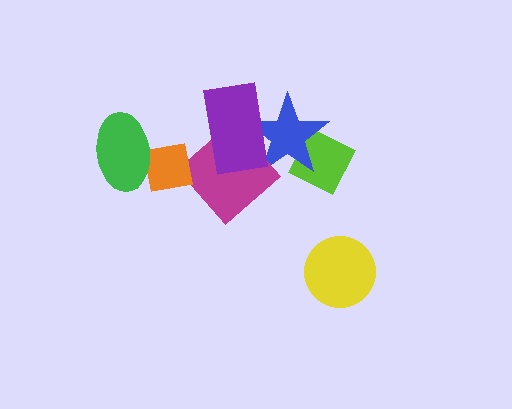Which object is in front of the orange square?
The green ellipse is in front of the orange square.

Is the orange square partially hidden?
Yes, it is partially covered by another shape.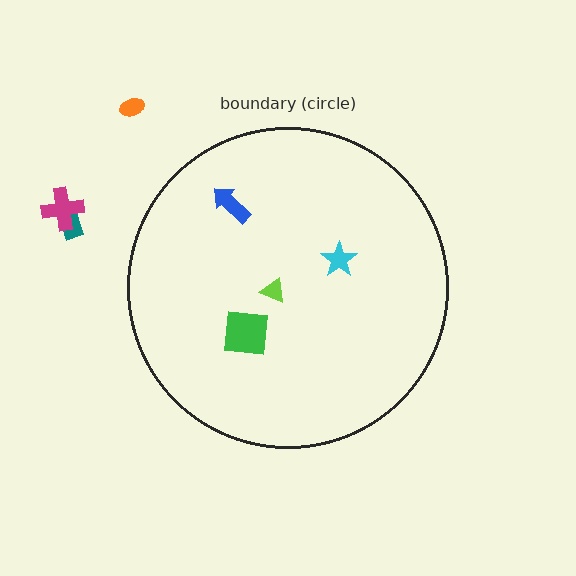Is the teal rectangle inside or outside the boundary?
Outside.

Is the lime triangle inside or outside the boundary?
Inside.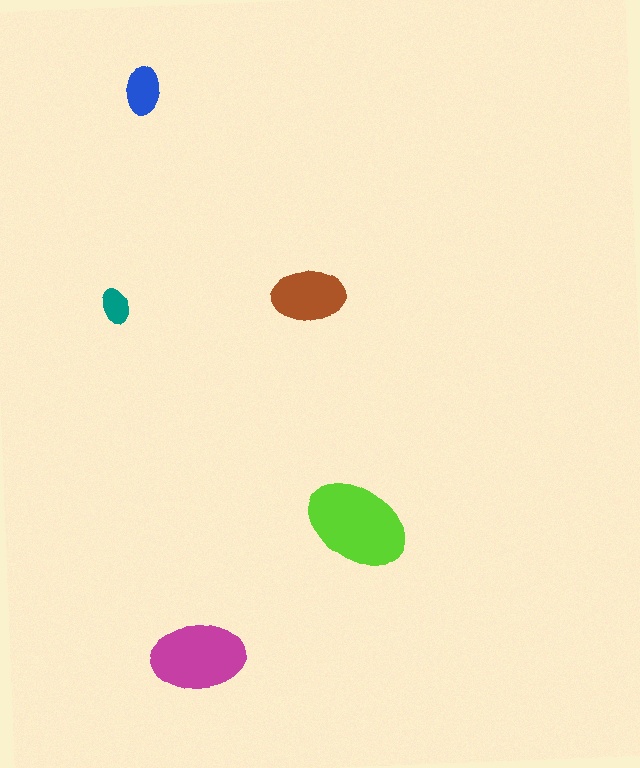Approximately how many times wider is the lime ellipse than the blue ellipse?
About 2 times wider.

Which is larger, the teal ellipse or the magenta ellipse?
The magenta one.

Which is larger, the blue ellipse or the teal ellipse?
The blue one.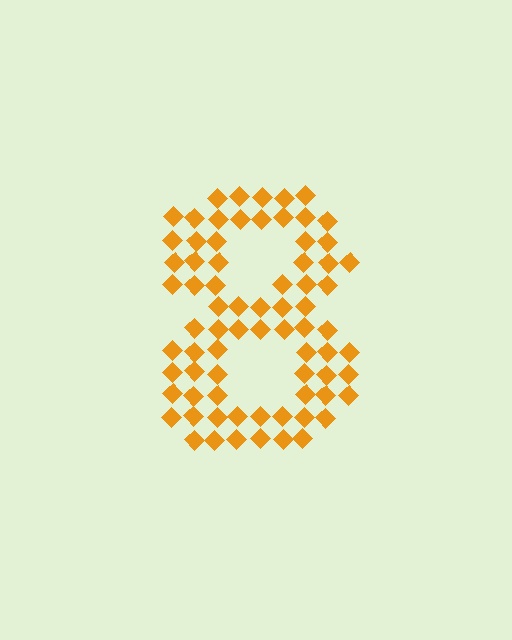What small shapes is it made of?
It is made of small diamonds.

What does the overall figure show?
The overall figure shows the digit 8.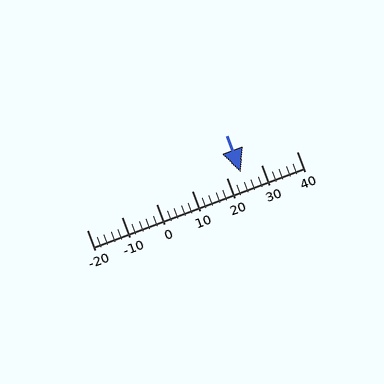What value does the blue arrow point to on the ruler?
The blue arrow points to approximately 24.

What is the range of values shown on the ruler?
The ruler shows values from -20 to 40.